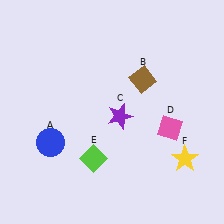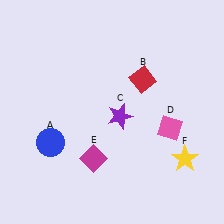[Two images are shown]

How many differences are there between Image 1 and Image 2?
There are 2 differences between the two images.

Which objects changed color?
B changed from brown to red. E changed from lime to magenta.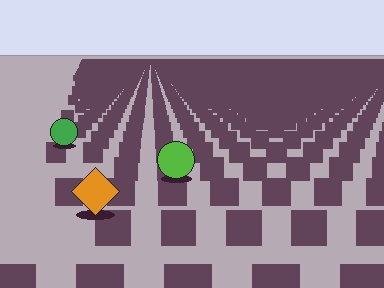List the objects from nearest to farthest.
From nearest to farthest: the orange diamond, the lime circle, the green circle.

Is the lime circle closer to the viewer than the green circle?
Yes. The lime circle is closer — you can tell from the texture gradient: the ground texture is coarser near it.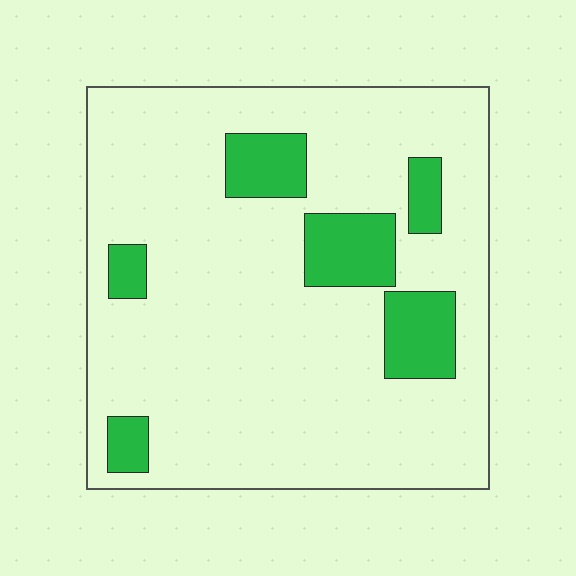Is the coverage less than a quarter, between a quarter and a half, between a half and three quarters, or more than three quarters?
Less than a quarter.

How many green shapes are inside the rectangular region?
6.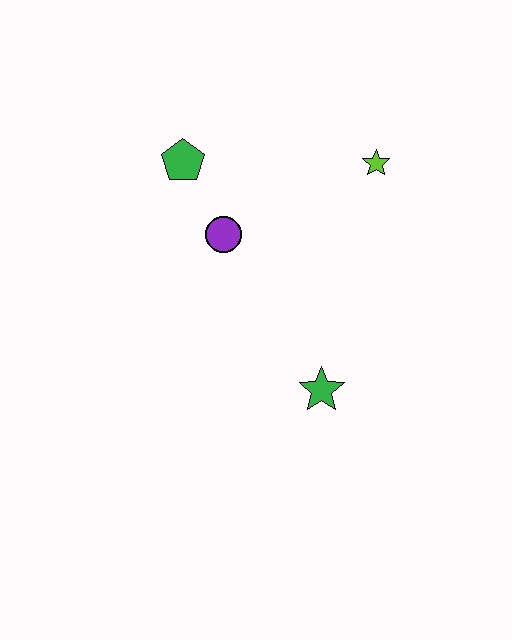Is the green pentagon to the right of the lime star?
No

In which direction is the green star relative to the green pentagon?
The green star is below the green pentagon.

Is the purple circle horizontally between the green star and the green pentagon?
Yes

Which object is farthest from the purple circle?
The green star is farthest from the purple circle.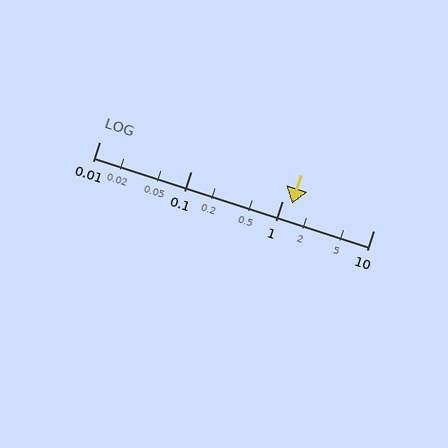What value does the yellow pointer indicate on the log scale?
The pointer indicates approximately 1.3.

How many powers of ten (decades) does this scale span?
The scale spans 3 decades, from 0.01 to 10.